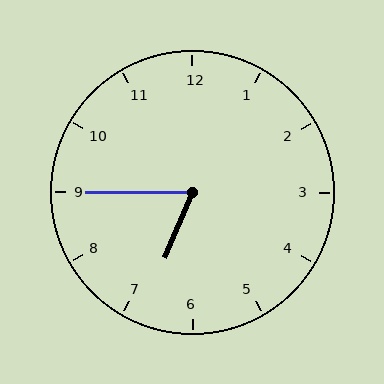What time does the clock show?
6:45.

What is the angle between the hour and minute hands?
Approximately 68 degrees.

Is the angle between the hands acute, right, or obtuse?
It is acute.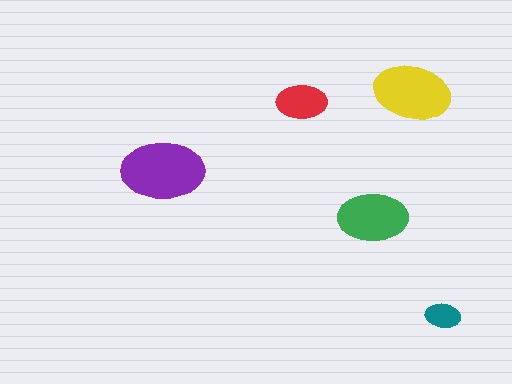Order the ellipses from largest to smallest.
the purple one, the yellow one, the green one, the red one, the teal one.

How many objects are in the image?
There are 5 objects in the image.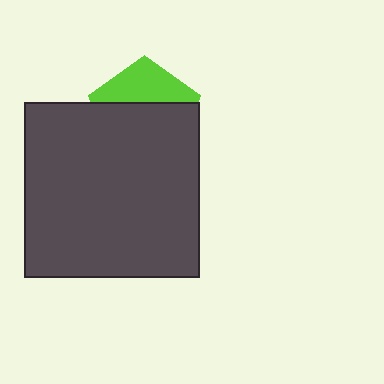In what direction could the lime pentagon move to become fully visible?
The lime pentagon could move up. That would shift it out from behind the dark gray square entirely.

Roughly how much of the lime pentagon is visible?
A small part of it is visible (roughly 35%).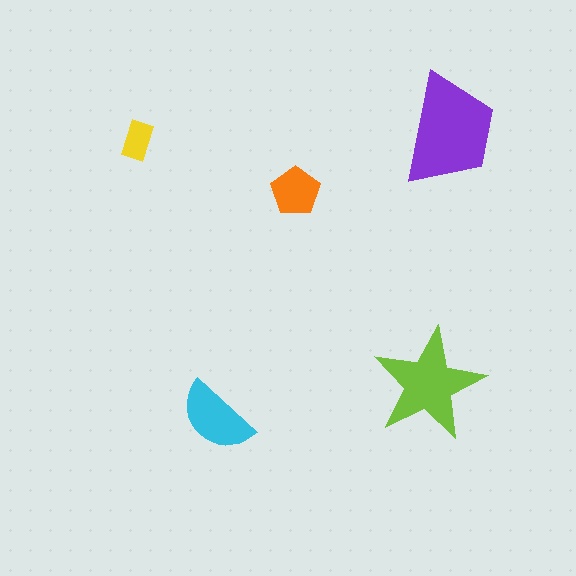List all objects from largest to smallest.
The purple trapezoid, the lime star, the cyan semicircle, the orange pentagon, the yellow rectangle.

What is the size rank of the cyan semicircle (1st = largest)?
3rd.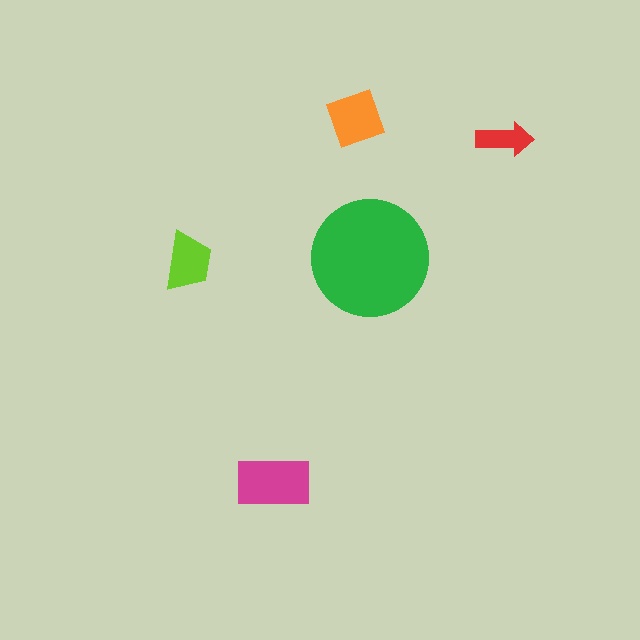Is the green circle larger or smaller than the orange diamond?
Larger.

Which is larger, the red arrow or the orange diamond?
The orange diamond.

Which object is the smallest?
The red arrow.